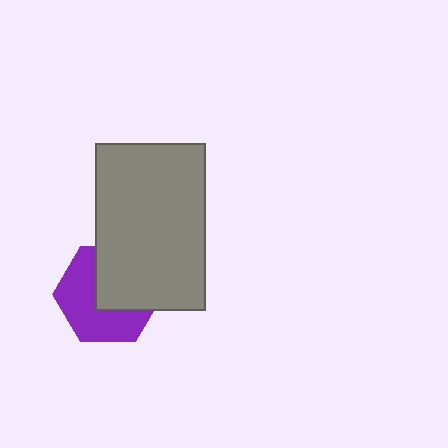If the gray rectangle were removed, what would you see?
You would see the complete purple hexagon.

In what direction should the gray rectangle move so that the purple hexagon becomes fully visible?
The gray rectangle should move toward the upper-right. That is the shortest direction to clear the overlap and leave the purple hexagon fully visible.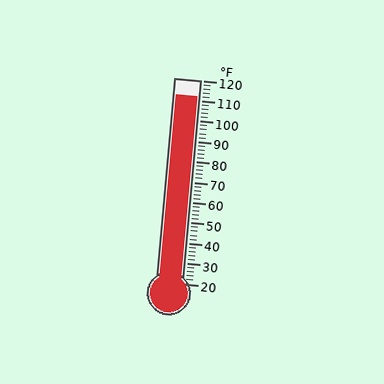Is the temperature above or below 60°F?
The temperature is above 60°F.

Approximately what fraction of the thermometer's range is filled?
The thermometer is filled to approximately 90% of its range.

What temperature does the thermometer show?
The thermometer shows approximately 112°F.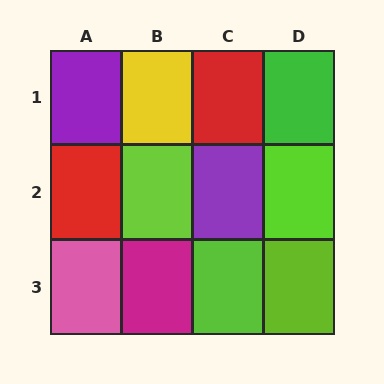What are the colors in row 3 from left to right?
Pink, magenta, lime, lime.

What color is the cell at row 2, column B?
Lime.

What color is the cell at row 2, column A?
Red.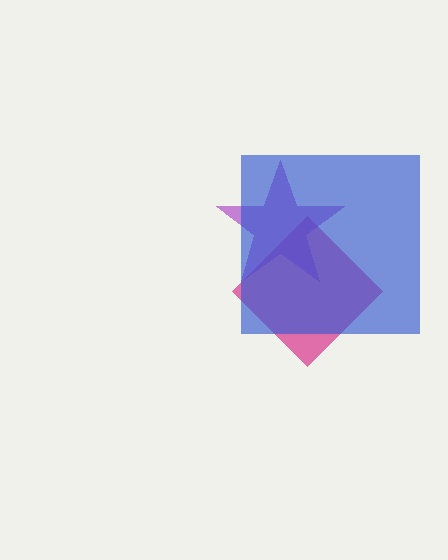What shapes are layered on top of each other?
The layered shapes are: a magenta diamond, a purple star, a blue square.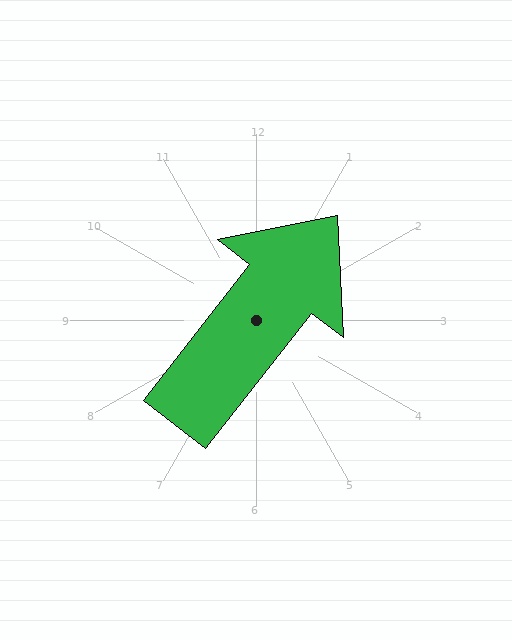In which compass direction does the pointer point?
Northeast.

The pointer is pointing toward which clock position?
Roughly 1 o'clock.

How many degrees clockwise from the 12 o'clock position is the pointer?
Approximately 38 degrees.